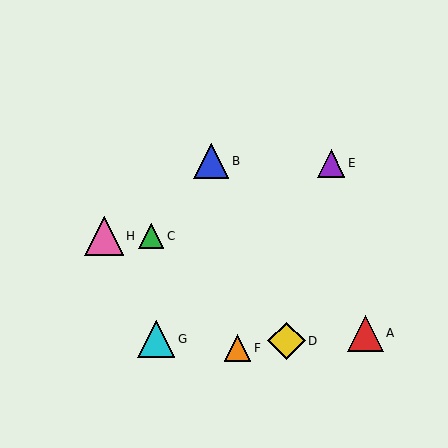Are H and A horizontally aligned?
No, H is at y≈236 and A is at y≈333.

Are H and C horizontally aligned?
Yes, both are at y≈236.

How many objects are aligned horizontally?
2 objects (C, H) are aligned horizontally.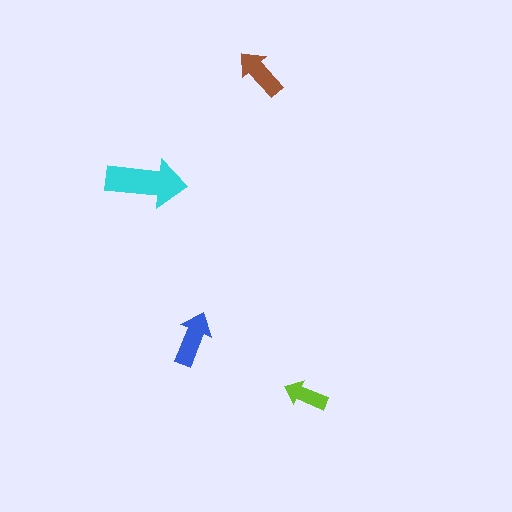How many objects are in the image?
There are 4 objects in the image.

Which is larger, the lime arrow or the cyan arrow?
The cyan one.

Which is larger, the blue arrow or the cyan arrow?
The cyan one.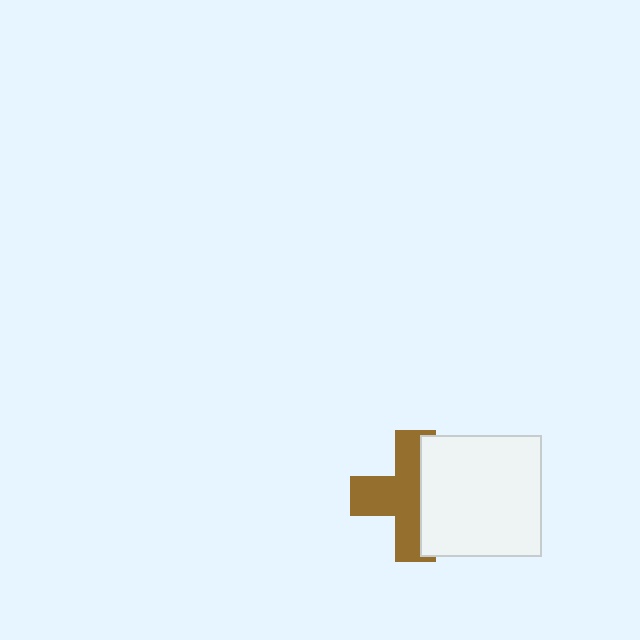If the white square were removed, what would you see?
You would see the complete brown cross.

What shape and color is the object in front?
The object in front is a white square.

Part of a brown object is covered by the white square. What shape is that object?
It is a cross.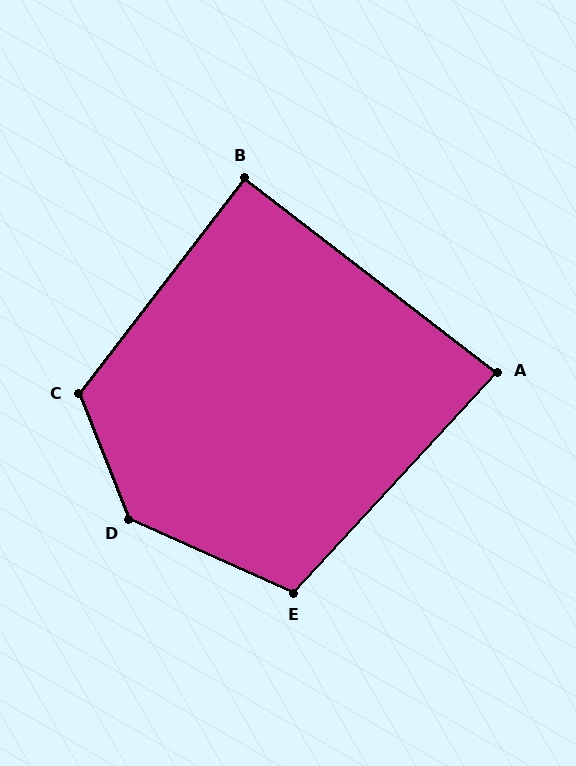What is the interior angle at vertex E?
Approximately 109 degrees (obtuse).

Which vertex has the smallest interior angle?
A, at approximately 85 degrees.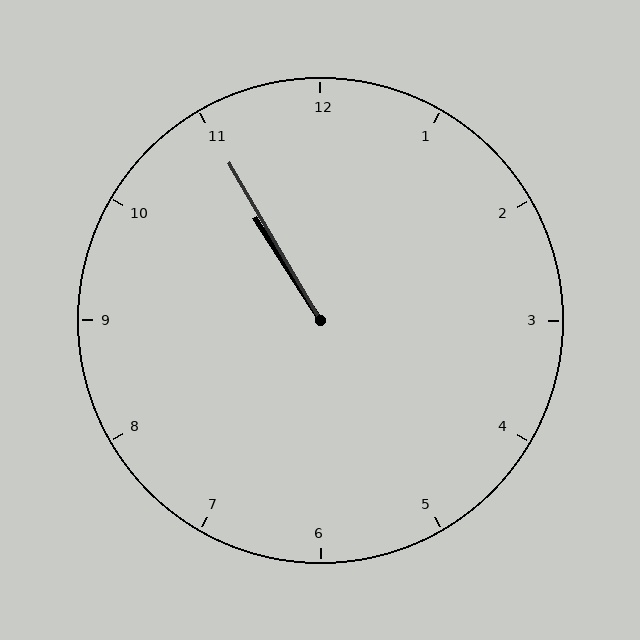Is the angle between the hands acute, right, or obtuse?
It is acute.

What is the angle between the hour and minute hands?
Approximately 2 degrees.